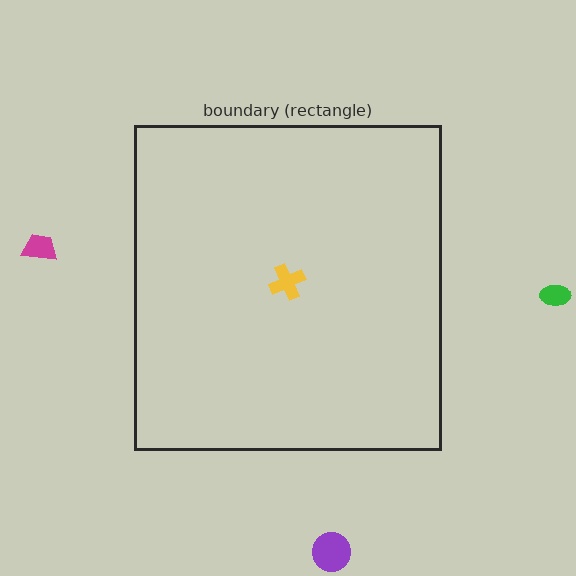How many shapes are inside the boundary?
1 inside, 3 outside.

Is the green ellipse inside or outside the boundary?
Outside.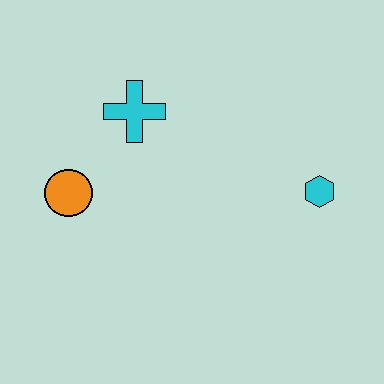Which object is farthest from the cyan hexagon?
The orange circle is farthest from the cyan hexagon.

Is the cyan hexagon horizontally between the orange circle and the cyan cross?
No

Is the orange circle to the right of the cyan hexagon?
No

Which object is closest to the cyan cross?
The orange circle is closest to the cyan cross.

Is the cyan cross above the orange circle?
Yes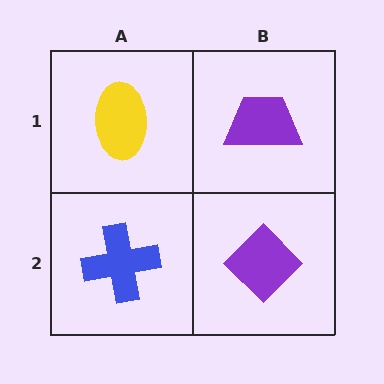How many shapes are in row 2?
2 shapes.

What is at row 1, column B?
A purple trapezoid.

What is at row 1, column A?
A yellow ellipse.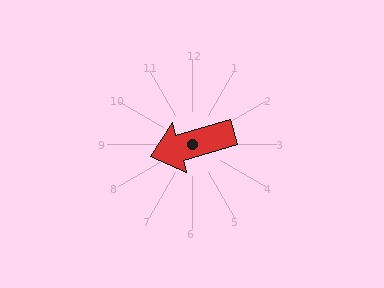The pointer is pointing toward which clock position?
Roughly 8 o'clock.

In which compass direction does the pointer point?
West.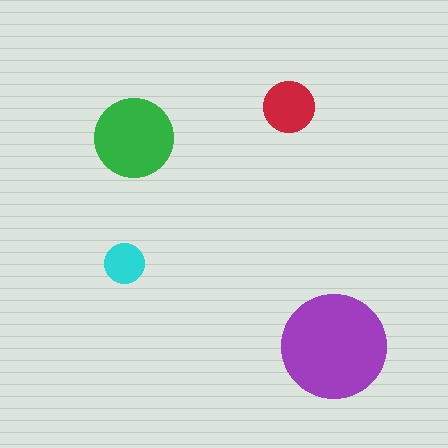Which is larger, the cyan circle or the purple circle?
The purple one.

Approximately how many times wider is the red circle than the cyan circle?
About 1.5 times wider.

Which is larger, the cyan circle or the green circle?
The green one.